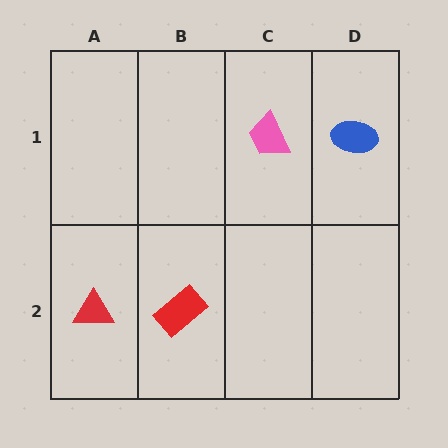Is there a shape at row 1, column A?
No, that cell is empty.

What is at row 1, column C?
A pink trapezoid.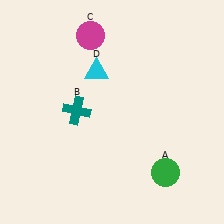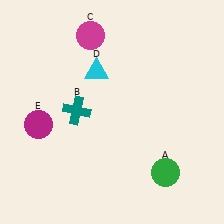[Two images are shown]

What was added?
A magenta circle (E) was added in Image 2.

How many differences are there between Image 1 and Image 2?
There is 1 difference between the two images.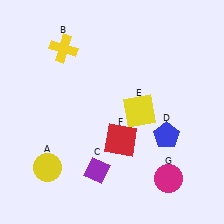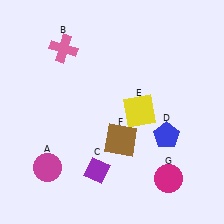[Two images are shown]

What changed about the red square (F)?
In Image 1, F is red. In Image 2, it changed to brown.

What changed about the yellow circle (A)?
In Image 1, A is yellow. In Image 2, it changed to magenta.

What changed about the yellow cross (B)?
In Image 1, B is yellow. In Image 2, it changed to pink.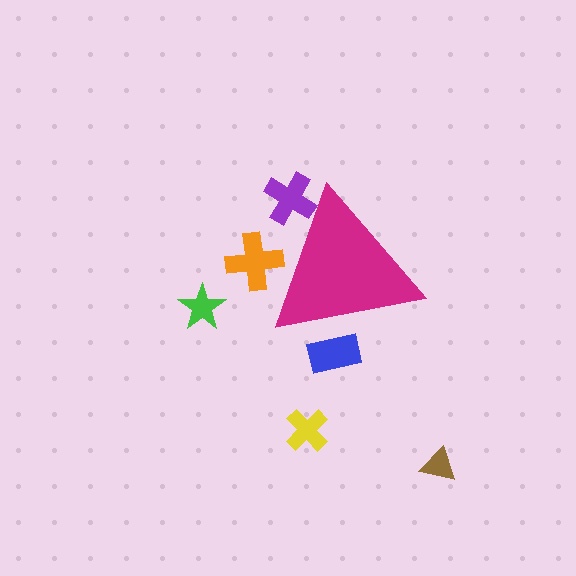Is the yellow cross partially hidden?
No, the yellow cross is fully visible.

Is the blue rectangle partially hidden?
Yes, the blue rectangle is partially hidden behind the magenta triangle.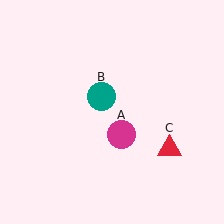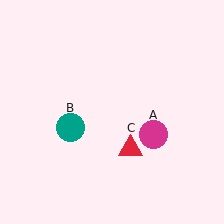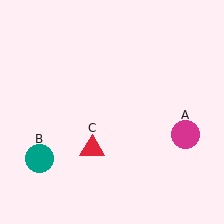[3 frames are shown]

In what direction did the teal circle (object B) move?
The teal circle (object B) moved down and to the left.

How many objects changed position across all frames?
3 objects changed position: magenta circle (object A), teal circle (object B), red triangle (object C).